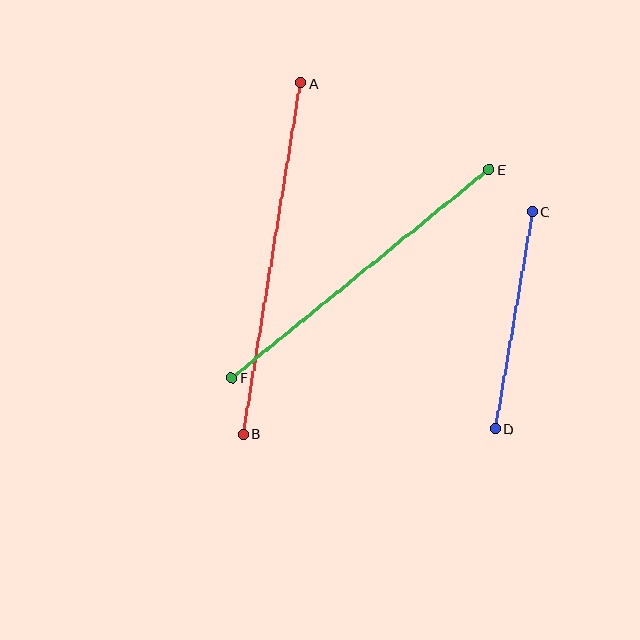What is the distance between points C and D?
The distance is approximately 220 pixels.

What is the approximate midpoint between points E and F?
The midpoint is at approximately (361, 274) pixels.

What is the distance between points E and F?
The distance is approximately 331 pixels.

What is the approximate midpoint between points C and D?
The midpoint is at approximately (514, 320) pixels.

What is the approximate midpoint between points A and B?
The midpoint is at approximately (272, 258) pixels.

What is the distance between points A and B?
The distance is approximately 356 pixels.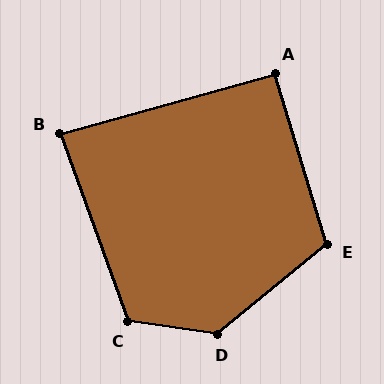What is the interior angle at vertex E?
Approximately 113 degrees (obtuse).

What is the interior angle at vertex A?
Approximately 91 degrees (approximately right).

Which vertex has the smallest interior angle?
B, at approximately 86 degrees.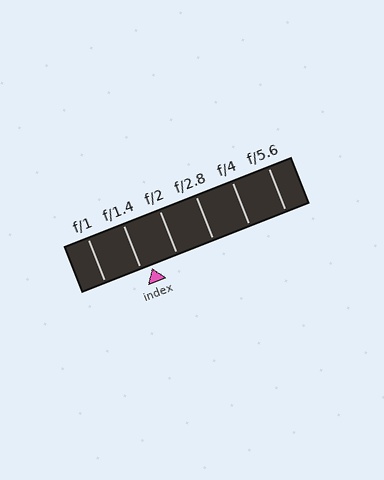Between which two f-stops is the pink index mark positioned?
The index mark is between f/1.4 and f/2.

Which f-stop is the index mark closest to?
The index mark is closest to f/1.4.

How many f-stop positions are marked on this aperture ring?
There are 6 f-stop positions marked.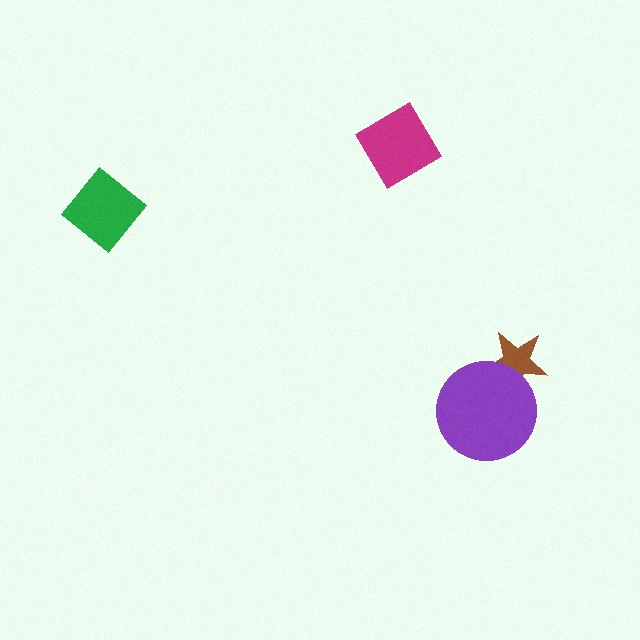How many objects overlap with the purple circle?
1 object overlaps with the purple circle.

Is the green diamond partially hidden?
No, no other shape covers it.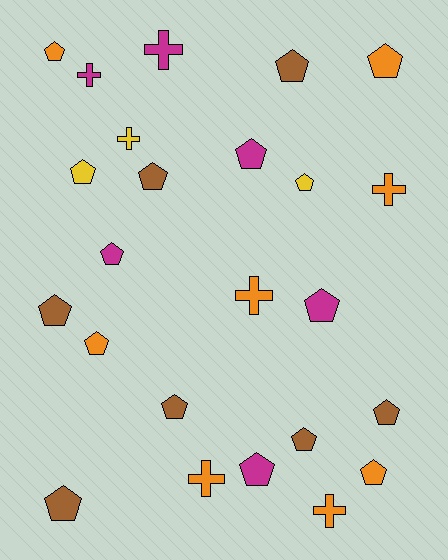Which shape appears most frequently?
Pentagon, with 17 objects.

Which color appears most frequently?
Orange, with 8 objects.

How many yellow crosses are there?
There is 1 yellow cross.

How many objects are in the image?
There are 24 objects.